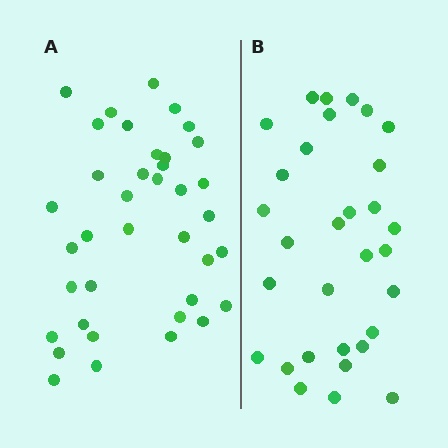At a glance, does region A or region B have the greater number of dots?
Region A (the left region) has more dots.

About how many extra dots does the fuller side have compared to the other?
Region A has roughly 8 or so more dots than region B.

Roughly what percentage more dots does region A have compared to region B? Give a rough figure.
About 25% more.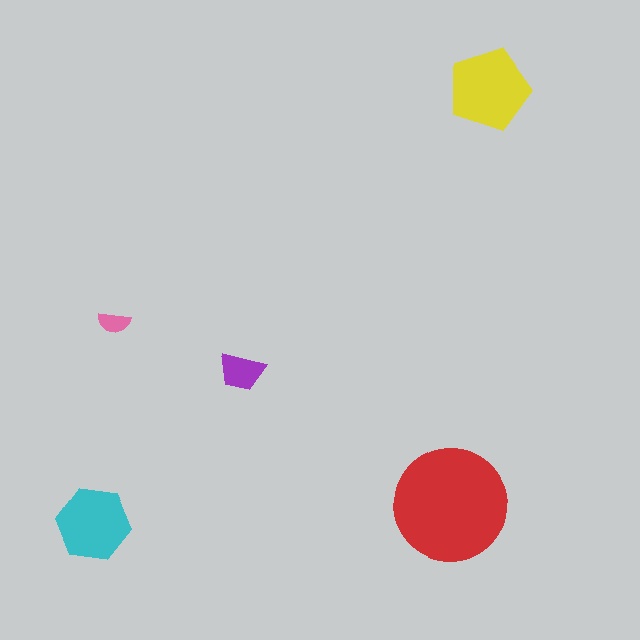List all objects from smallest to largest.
The pink semicircle, the purple trapezoid, the cyan hexagon, the yellow pentagon, the red circle.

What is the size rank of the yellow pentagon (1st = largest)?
2nd.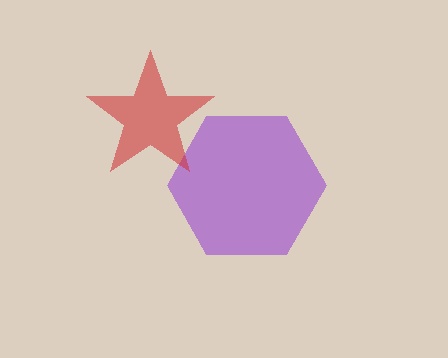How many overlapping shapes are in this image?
There are 2 overlapping shapes in the image.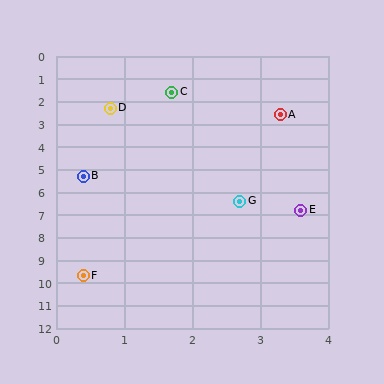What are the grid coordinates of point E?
Point E is at approximately (3.6, 6.8).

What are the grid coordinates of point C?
Point C is at approximately (1.7, 1.6).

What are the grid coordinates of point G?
Point G is at approximately (2.7, 6.4).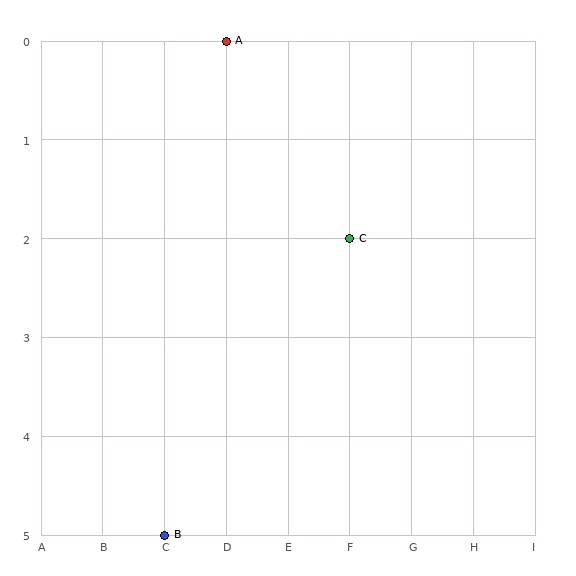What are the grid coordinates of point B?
Point B is at grid coordinates (C, 5).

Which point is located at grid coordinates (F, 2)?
Point C is at (F, 2).